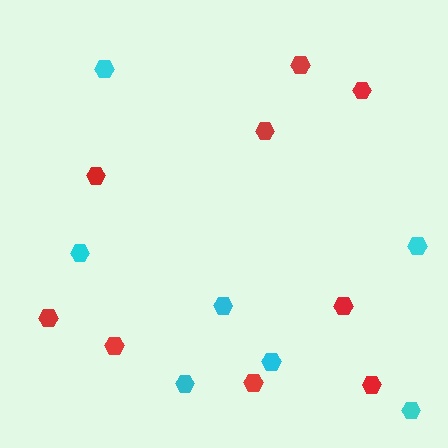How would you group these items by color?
There are 2 groups: one group of red hexagons (9) and one group of cyan hexagons (7).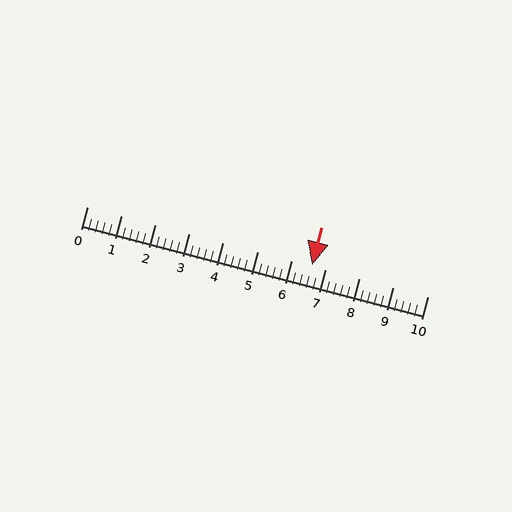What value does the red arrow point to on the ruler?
The red arrow points to approximately 6.6.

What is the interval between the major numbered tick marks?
The major tick marks are spaced 1 units apart.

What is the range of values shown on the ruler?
The ruler shows values from 0 to 10.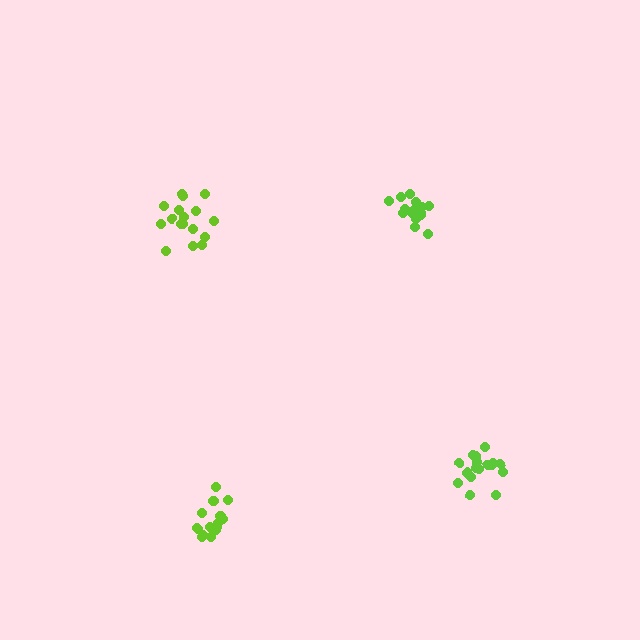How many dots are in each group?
Group 1: 17 dots, Group 2: 15 dots, Group 3: 16 dots, Group 4: 18 dots (66 total).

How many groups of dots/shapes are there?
There are 4 groups.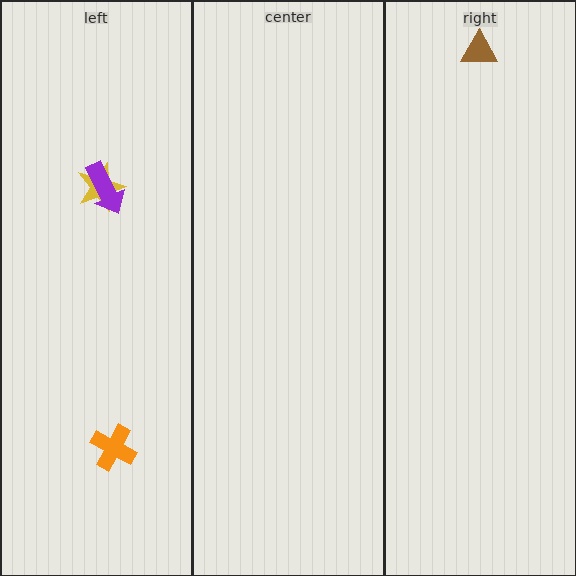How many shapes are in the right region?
1.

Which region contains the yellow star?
The left region.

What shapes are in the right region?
The brown triangle.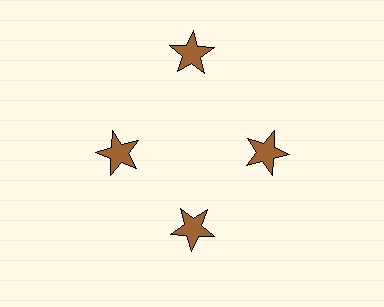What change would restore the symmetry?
The symmetry would be restored by moving it inward, back onto the ring so that all 4 stars sit at equal angles and equal distance from the center.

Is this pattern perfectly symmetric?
No. The 4 brown stars are arranged in a ring, but one element near the 12 o'clock position is pushed outward from the center, breaking the 4-fold rotational symmetry.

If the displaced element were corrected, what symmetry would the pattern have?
It would have 4-fold rotational symmetry — the pattern would map onto itself every 90 degrees.